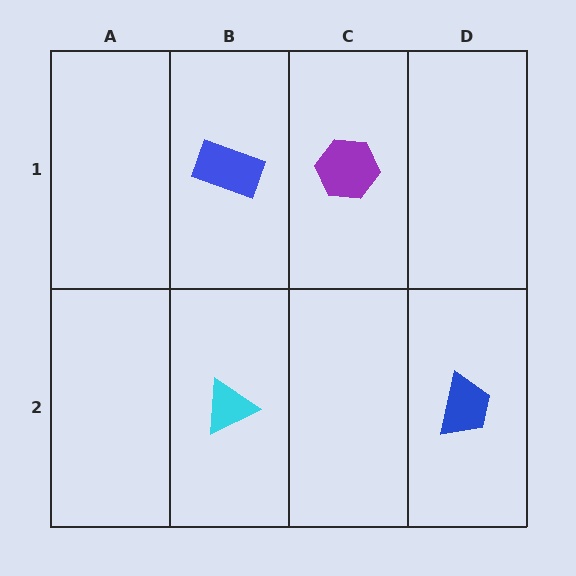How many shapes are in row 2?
2 shapes.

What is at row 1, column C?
A purple hexagon.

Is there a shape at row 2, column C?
No, that cell is empty.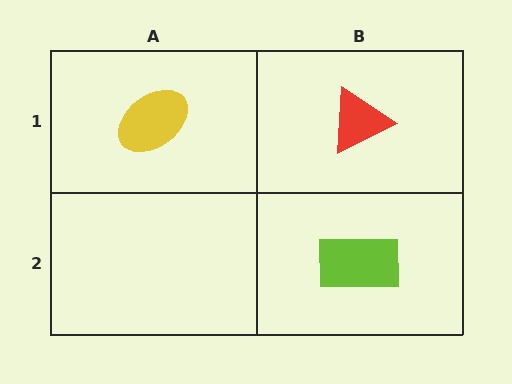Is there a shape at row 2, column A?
No, that cell is empty.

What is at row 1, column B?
A red triangle.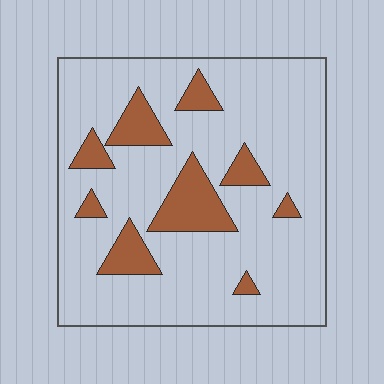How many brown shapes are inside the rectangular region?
9.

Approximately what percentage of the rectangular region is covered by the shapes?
Approximately 15%.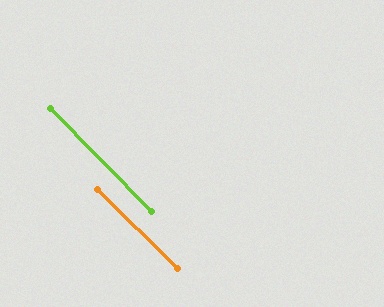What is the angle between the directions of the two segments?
Approximately 1 degree.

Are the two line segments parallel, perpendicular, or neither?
Parallel — their directions differ by only 1.2°.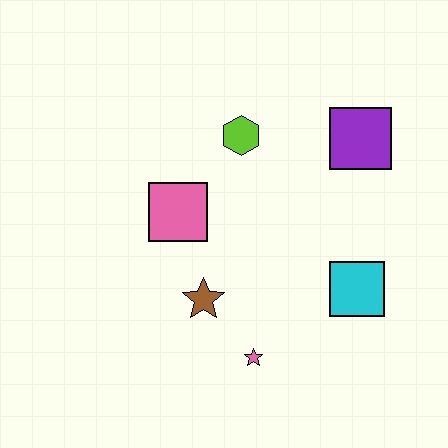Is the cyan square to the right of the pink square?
Yes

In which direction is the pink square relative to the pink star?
The pink square is above the pink star.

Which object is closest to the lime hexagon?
The pink square is closest to the lime hexagon.